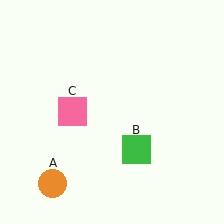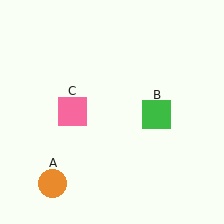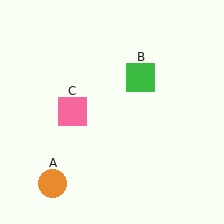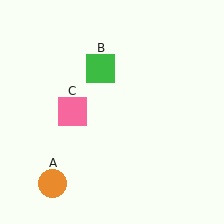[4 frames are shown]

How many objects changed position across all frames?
1 object changed position: green square (object B).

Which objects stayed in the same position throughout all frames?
Orange circle (object A) and pink square (object C) remained stationary.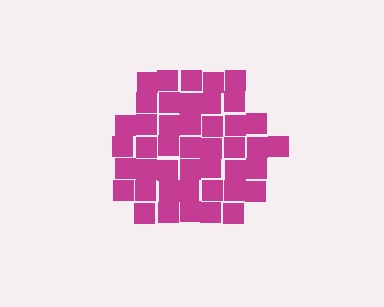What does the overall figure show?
The overall figure shows a hexagon.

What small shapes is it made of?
It is made of small squares.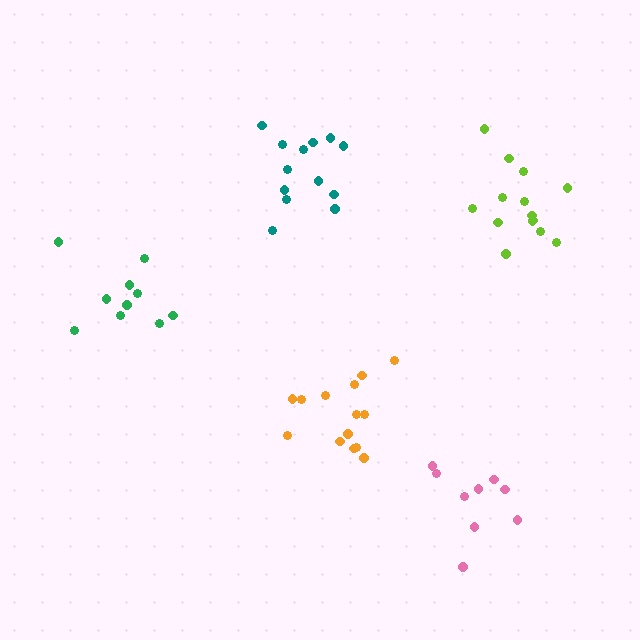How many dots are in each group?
Group 1: 14 dots, Group 2: 13 dots, Group 3: 14 dots, Group 4: 9 dots, Group 5: 10 dots (60 total).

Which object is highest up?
The teal cluster is topmost.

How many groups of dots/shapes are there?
There are 5 groups.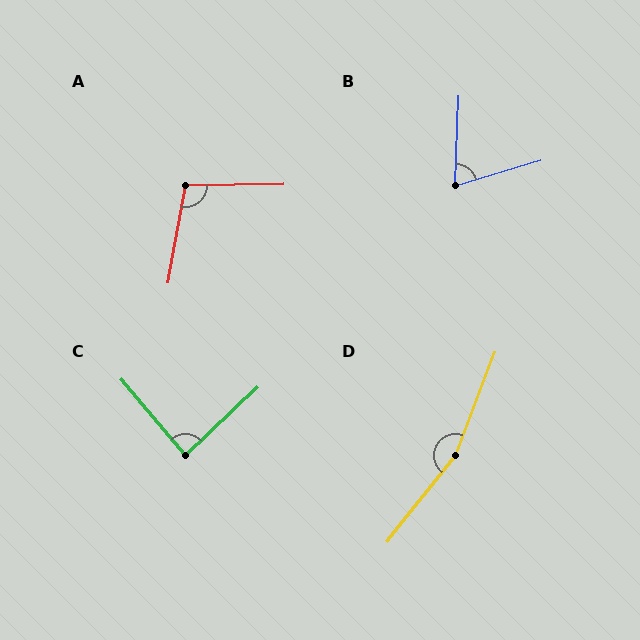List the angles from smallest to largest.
B (71°), C (87°), A (101°), D (163°).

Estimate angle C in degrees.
Approximately 87 degrees.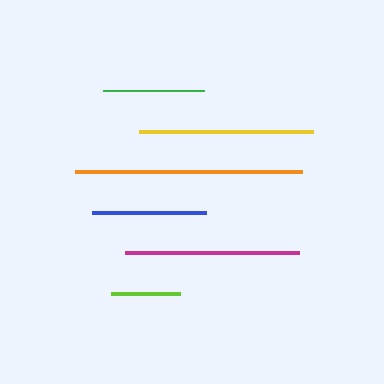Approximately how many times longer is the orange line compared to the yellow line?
The orange line is approximately 1.3 times the length of the yellow line.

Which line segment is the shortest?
The lime line is the shortest at approximately 69 pixels.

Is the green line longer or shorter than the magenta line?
The magenta line is longer than the green line.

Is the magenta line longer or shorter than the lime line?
The magenta line is longer than the lime line.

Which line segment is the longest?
The orange line is the longest at approximately 227 pixels.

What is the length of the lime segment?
The lime segment is approximately 69 pixels long.